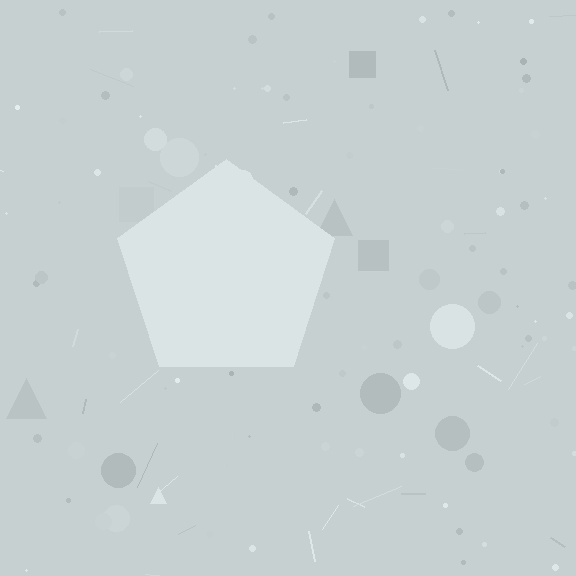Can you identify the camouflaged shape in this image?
The camouflaged shape is a pentagon.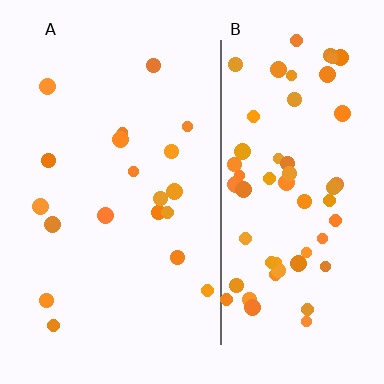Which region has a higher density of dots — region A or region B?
B (the right).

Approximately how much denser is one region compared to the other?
Approximately 3.2× — region B over region A.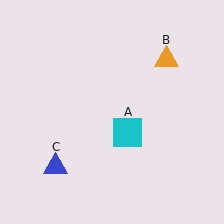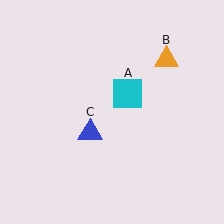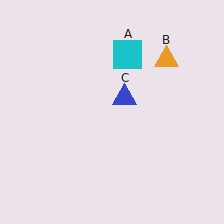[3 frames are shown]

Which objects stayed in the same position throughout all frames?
Orange triangle (object B) remained stationary.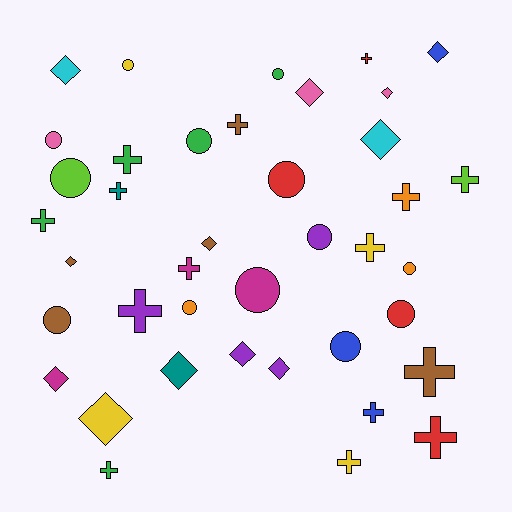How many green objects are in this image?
There are 5 green objects.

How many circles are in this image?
There are 13 circles.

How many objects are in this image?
There are 40 objects.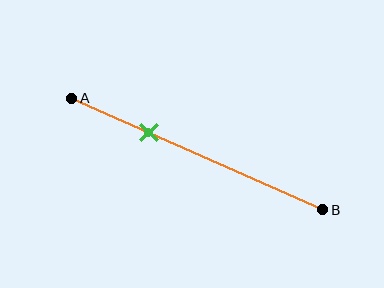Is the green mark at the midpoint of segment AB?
No, the mark is at about 30% from A, not at the 50% midpoint.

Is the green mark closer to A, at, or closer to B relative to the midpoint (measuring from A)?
The green mark is closer to point A than the midpoint of segment AB.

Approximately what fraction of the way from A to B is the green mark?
The green mark is approximately 30% of the way from A to B.